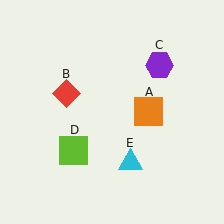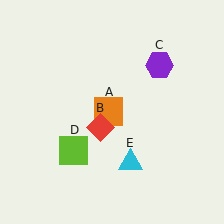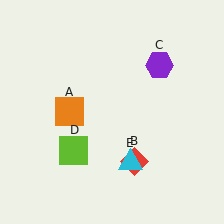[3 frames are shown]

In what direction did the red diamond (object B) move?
The red diamond (object B) moved down and to the right.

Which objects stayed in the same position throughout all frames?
Purple hexagon (object C) and lime square (object D) and cyan triangle (object E) remained stationary.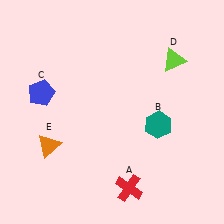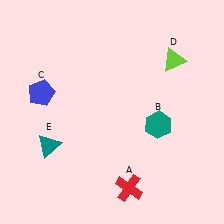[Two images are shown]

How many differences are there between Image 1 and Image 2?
There is 1 difference between the two images.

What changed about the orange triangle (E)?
In Image 1, E is orange. In Image 2, it changed to teal.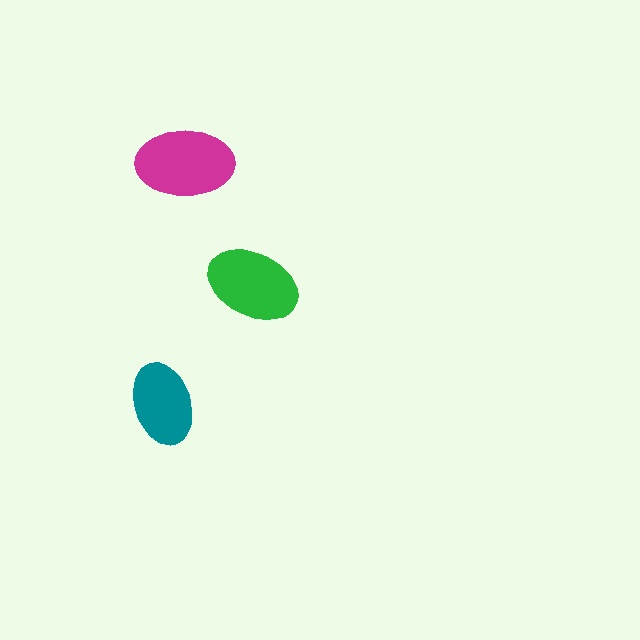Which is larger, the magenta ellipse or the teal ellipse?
The magenta one.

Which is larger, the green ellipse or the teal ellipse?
The green one.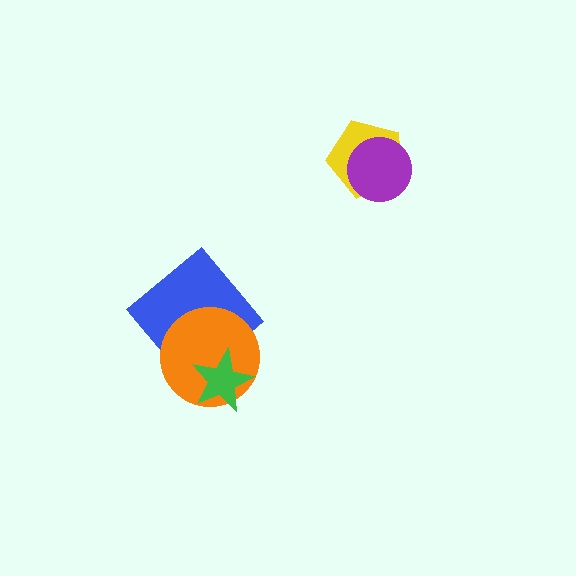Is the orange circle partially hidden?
Yes, it is partially covered by another shape.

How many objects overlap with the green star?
2 objects overlap with the green star.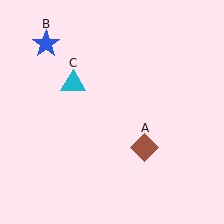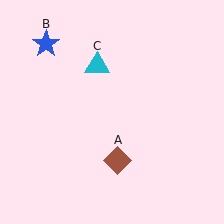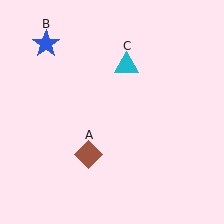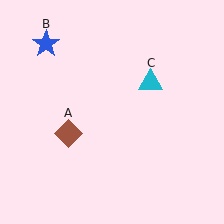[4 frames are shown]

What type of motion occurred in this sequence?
The brown diamond (object A), cyan triangle (object C) rotated clockwise around the center of the scene.